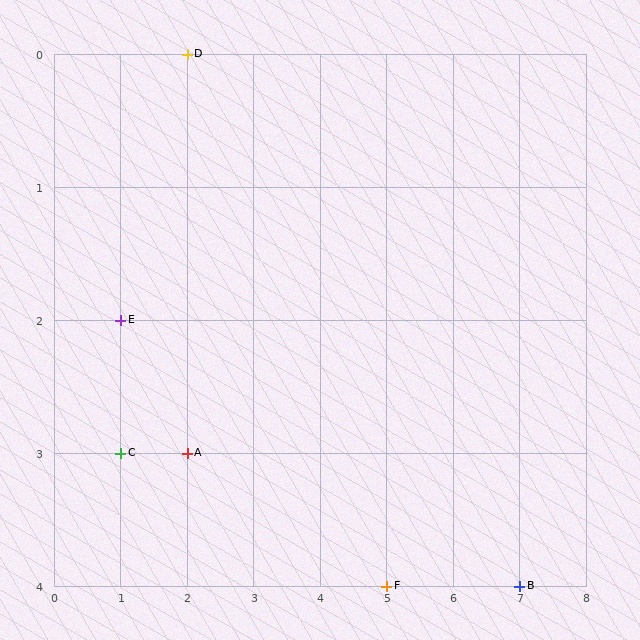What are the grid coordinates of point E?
Point E is at grid coordinates (1, 2).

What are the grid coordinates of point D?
Point D is at grid coordinates (2, 0).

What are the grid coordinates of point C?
Point C is at grid coordinates (1, 3).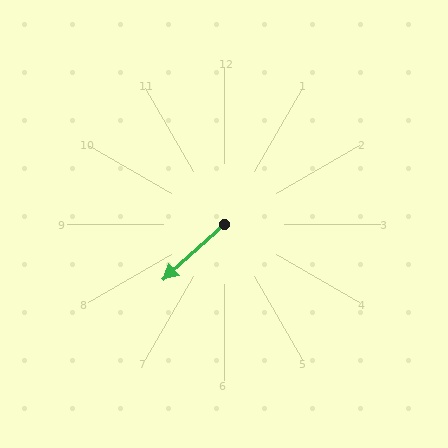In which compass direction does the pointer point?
Southwest.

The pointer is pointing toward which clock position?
Roughly 8 o'clock.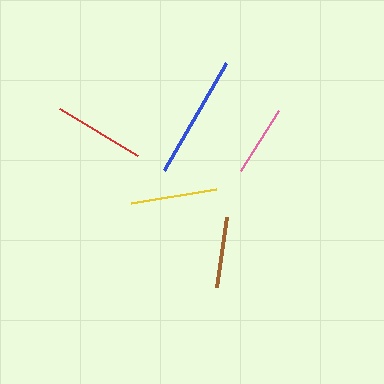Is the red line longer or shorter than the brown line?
The red line is longer than the brown line.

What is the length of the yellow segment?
The yellow segment is approximately 86 pixels long.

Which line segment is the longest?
The blue line is the longest at approximately 124 pixels.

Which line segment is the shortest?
The brown line is the shortest at approximately 71 pixels.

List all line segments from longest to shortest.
From longest to shortest: blue, red, yellow, pink, brown.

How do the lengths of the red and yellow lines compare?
The red and yellow lines are approximately the same length.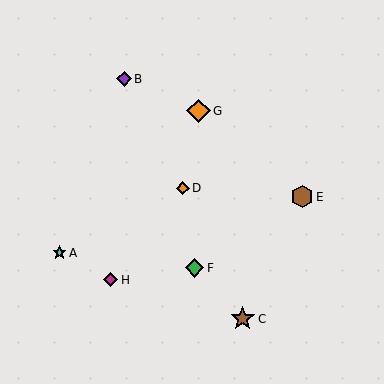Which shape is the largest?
The brown star (labeled C) is the largest.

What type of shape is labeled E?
Shape E is a brown hexagon.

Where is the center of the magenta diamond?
The center of the magenta diamond is at (111, 280).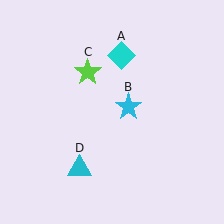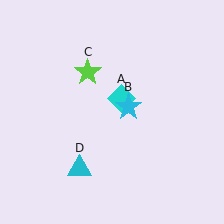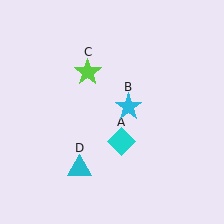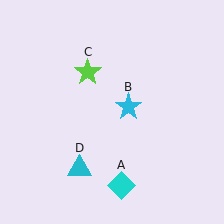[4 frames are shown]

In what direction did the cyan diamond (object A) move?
The cyan diamond (object A) moved down.